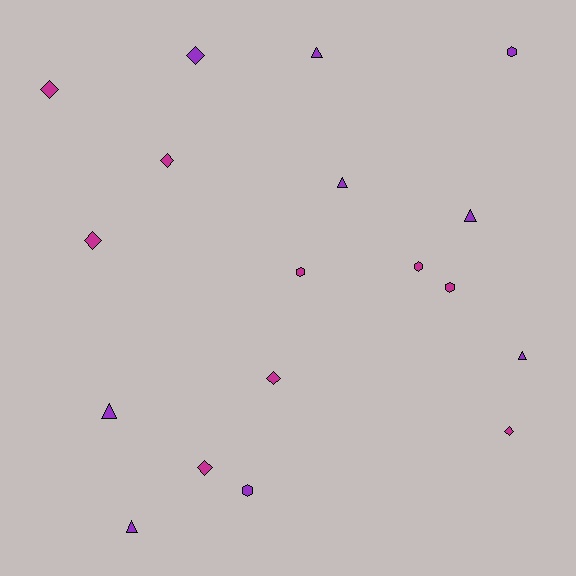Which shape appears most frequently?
Diamond, with 7 objects.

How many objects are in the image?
There are 18 objects.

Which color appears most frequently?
Magenta, with 9 objects.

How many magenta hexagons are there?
There are 3 magenta hexagons.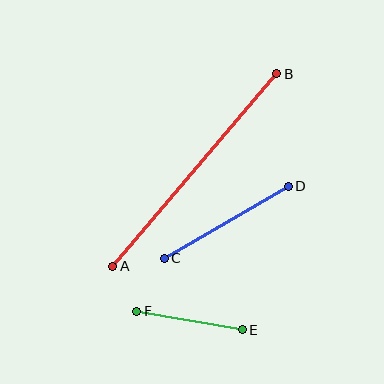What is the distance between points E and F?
The distance is approximately 107 pixels.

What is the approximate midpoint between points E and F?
The midpoint is at approximately (190, 320) pixels.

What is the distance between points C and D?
The distance is approximately 143 pixels.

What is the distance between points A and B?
The distance is approximately 253 pixels.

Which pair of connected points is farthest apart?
Points A and B are farthest apart.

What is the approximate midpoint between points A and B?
The midpoint is at approximately (195, 170) pixels.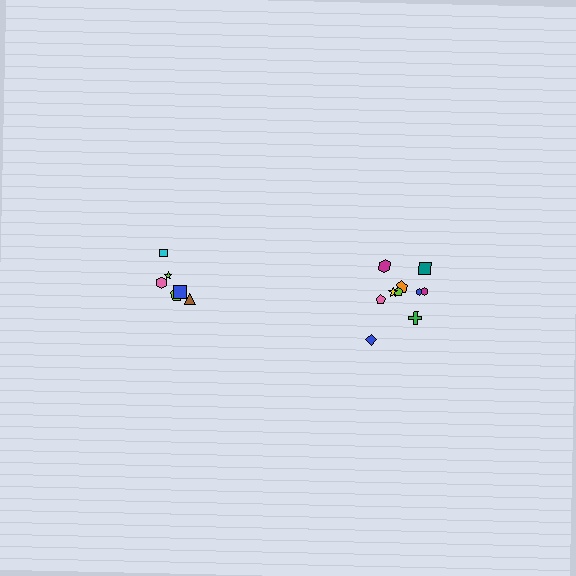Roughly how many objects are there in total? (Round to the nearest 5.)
Roughly 15 objects in total.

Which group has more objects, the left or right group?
The right group.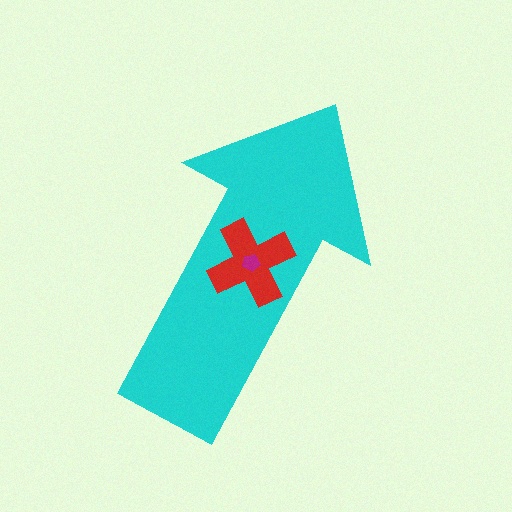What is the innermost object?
The magenta pentagon.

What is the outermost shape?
The cyan arrow.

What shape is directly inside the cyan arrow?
The red cross.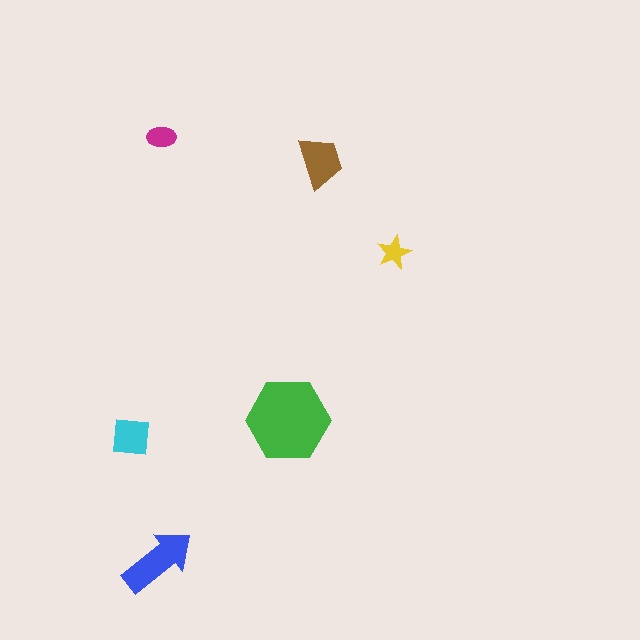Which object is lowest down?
The blue arrow is bottommost.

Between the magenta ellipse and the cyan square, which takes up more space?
The cyan square.